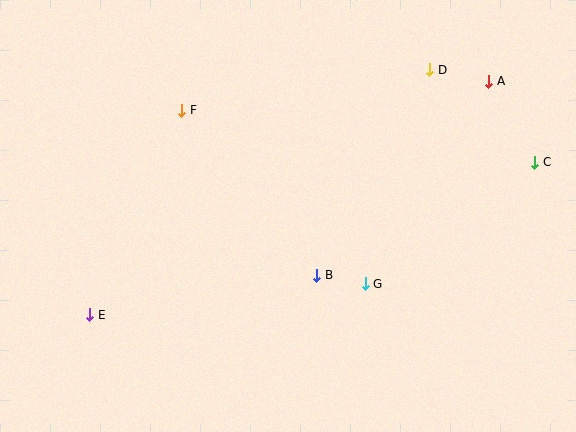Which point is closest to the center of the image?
Point B at (317, 275) is closest to the center.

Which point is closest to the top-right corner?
Point A is closest to the top-right corner.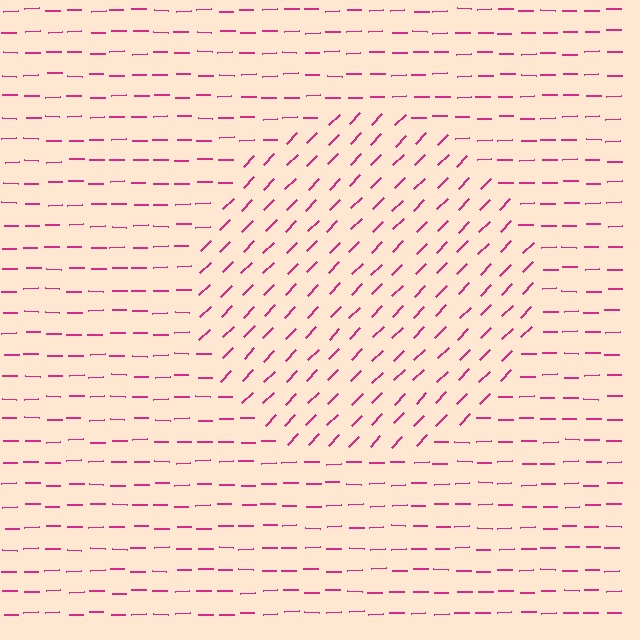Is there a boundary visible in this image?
Yes, there is a texture boundary formed by a change in line orientation.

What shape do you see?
I see a circle.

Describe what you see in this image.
The image is filled with small magenta line segments. A circle region in the image has lines oriented differently from the surrounding lines, creating a visible texture boundary.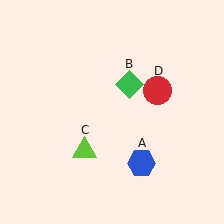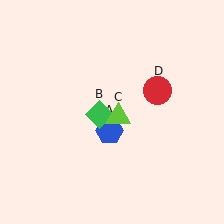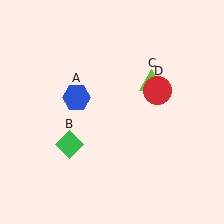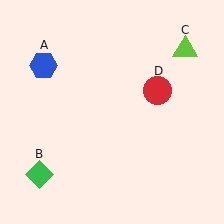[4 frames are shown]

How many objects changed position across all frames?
3 objects changed position: blue hexagon (object A), green diamond (object B), lime triangle (object C).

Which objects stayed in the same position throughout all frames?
Red circle (object D) remained stationary.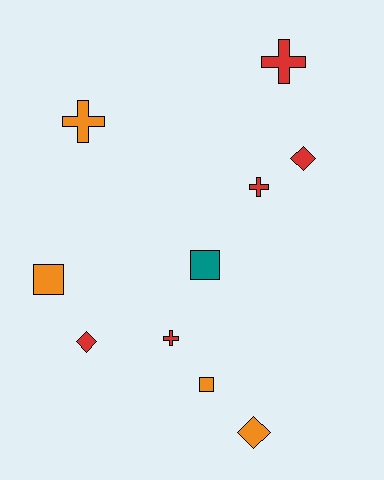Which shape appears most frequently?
Cross, with 4 objects.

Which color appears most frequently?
Red, with 5 objects.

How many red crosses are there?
There are 3 red crosses.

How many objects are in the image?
There are 10 objects.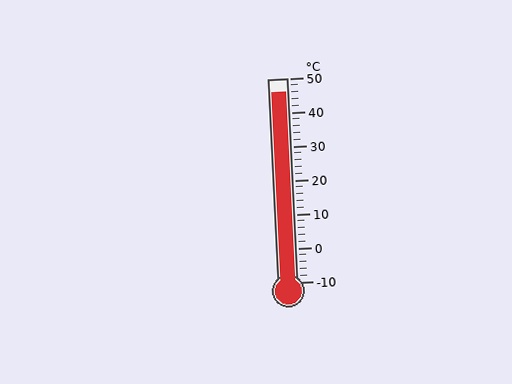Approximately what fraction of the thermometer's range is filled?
The thermometer is filled to approximately 95% of its range.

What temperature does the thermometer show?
The thermometer shows approximately 46°C.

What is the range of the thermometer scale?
The thermometer scale ranges from -10°C to 50°C.